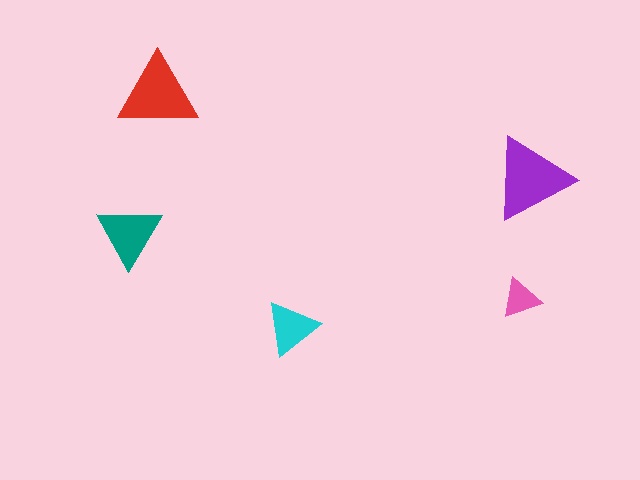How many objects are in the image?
There are 5 objects in the image.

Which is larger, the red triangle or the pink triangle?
The red one.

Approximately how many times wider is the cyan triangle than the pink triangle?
About 1.5 times wider.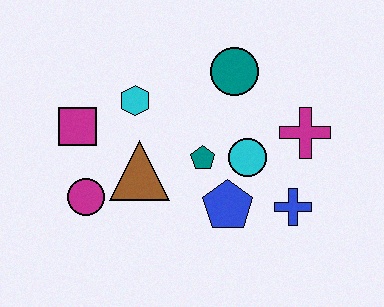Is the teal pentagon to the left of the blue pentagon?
Yes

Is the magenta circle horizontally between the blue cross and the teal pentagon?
No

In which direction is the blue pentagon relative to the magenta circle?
The blue pentagon is to the right of the magenta circle.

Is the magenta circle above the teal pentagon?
No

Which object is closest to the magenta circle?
The brown triangle is closest to the magenta circle.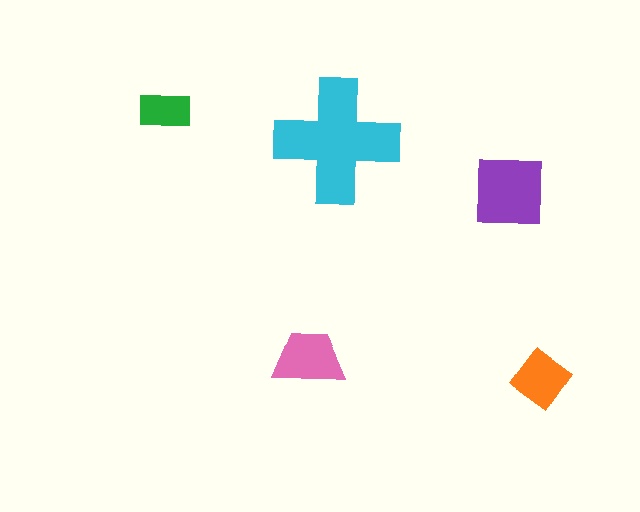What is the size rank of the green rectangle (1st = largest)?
5th.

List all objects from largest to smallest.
The cyan cross, the purple square, the pink trapezoid, the orange diamond, the green rectangle.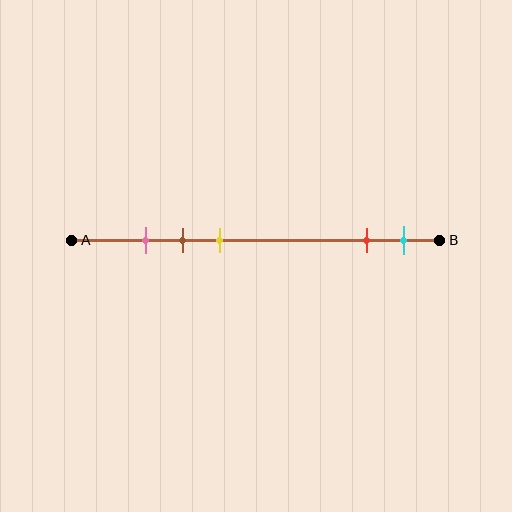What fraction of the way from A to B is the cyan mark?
The cyan mark is approximately 90% (0.9) of the way from A to B.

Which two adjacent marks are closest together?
The pink and brown marks are the closest adjacent pair.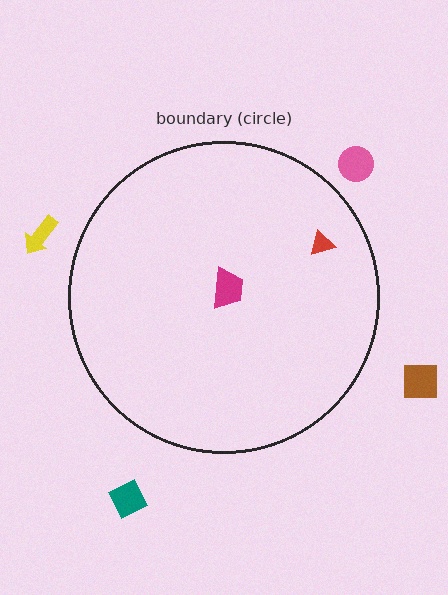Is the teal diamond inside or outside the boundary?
Outside.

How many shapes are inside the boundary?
2 inside, 4 outside.